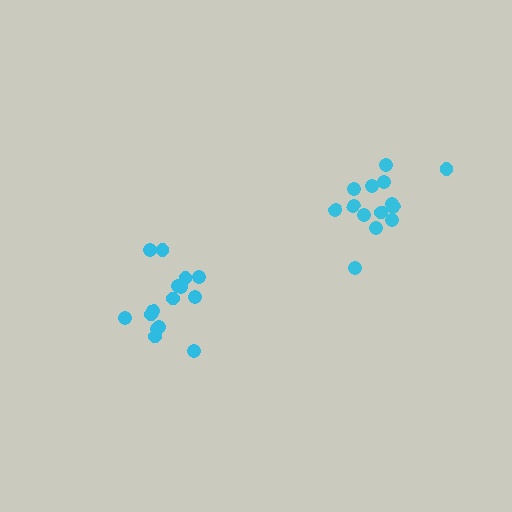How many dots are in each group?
Group 1: 14 dots, Group 2: 15 dots (29 total).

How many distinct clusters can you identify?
There are 2 distinct clusters.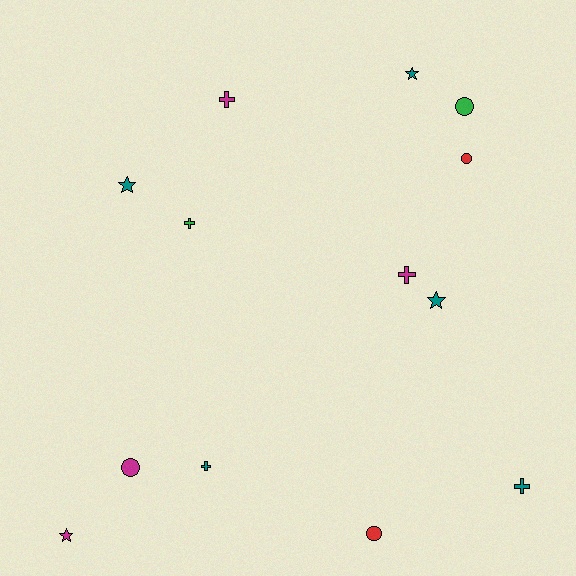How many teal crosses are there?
There are 2 teal crosses.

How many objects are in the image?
There are 13 objects.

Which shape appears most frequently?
Cross, with 5 objects.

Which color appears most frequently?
Teal, with 5 objects.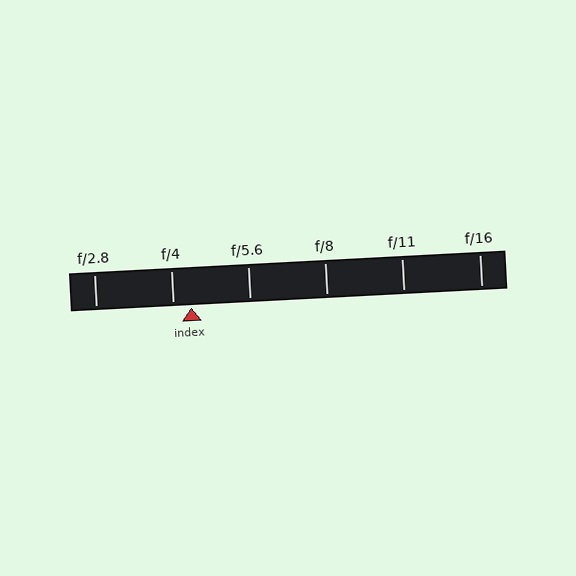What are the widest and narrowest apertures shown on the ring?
The widest aperture shown is f/2.8 and the narrowest is f/16.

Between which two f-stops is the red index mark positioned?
The index mark is between f/4 and f/5.6.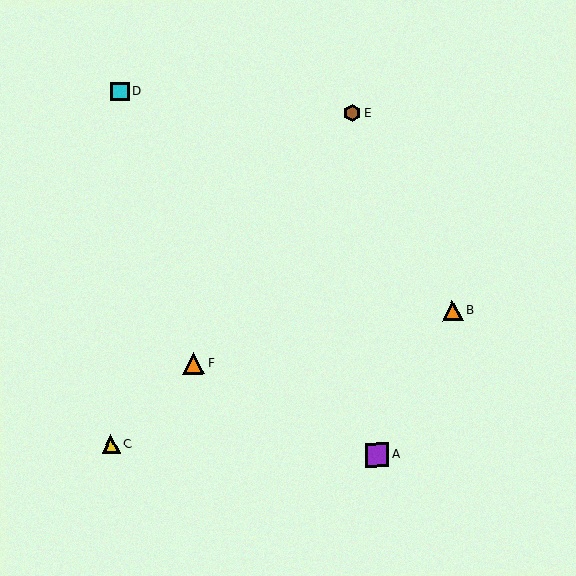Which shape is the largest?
The purple square (labeled A) is the largest.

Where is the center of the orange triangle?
The center of the orange triangle is at (194, 363).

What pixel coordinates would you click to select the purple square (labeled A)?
Click at (377, 455) to select the purple square A.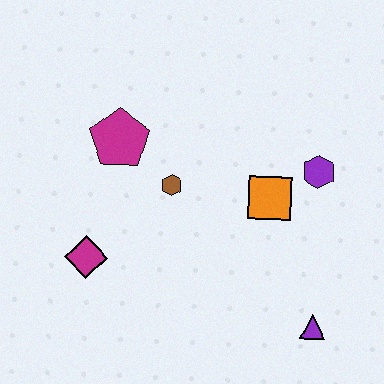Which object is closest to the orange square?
The purple hexagon is closest to the orange square.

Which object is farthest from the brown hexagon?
The purple triangle is farthest from the brown hexagon.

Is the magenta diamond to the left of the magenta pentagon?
Yes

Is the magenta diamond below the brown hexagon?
Yes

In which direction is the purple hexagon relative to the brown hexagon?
The purple hexagon is to the right of the brown hexagon.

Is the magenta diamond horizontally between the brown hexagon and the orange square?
No